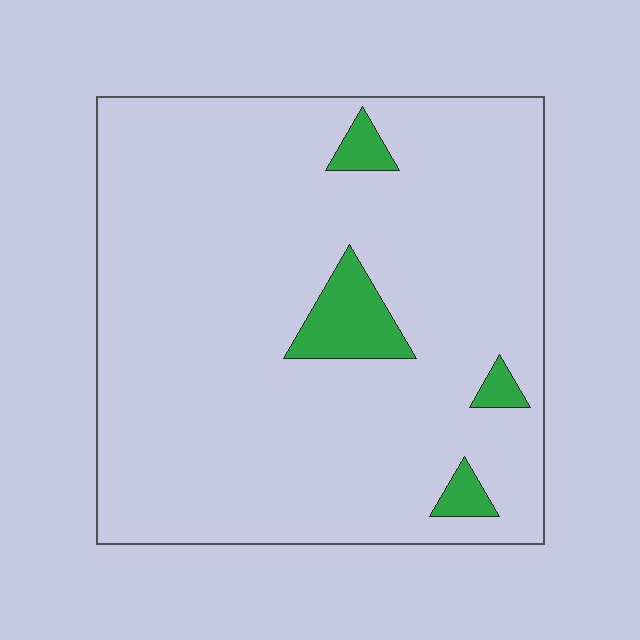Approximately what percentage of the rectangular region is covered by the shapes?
Approximately 5%.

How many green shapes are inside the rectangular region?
4.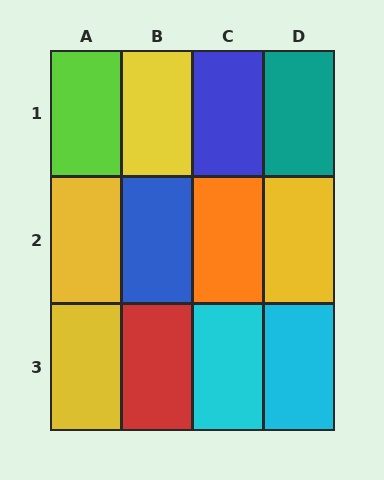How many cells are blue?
2 cells are blue.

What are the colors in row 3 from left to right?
Yellow, red, cyan, cyan.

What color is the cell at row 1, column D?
Teal.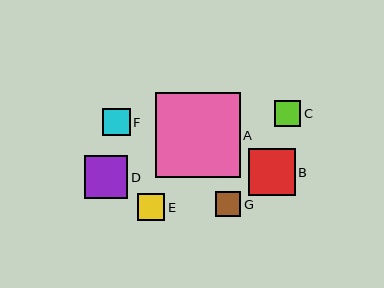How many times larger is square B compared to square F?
Square B is approximately 1.7 times the size of square F.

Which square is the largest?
Square A is the largest with a size of approximately 85 pixels.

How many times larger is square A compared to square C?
Square A is approximately 3.3 times the size of square C.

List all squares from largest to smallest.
From largest to smallest: A, B, D, E, F, C, G.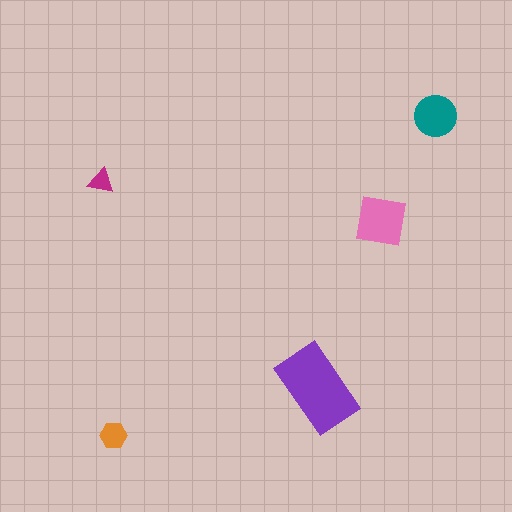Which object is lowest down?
The orange hexagon is bottommost.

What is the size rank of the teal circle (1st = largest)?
3rd.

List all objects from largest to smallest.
The purple rectangle, the pink square, the teal circle, the orange hexagon, the magenta triangle.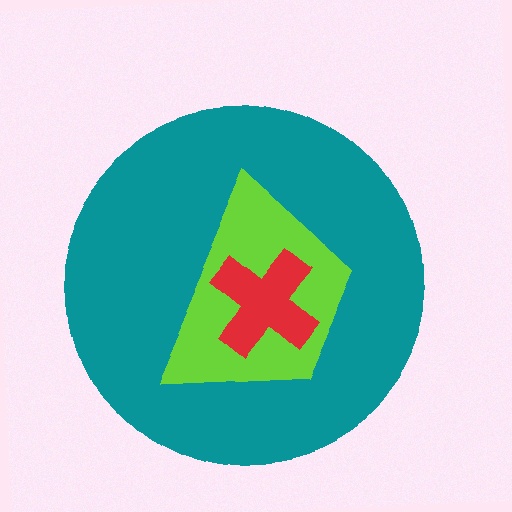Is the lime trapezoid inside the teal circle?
Yes.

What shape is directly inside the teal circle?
The lime trapezoid.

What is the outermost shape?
The teal circle.